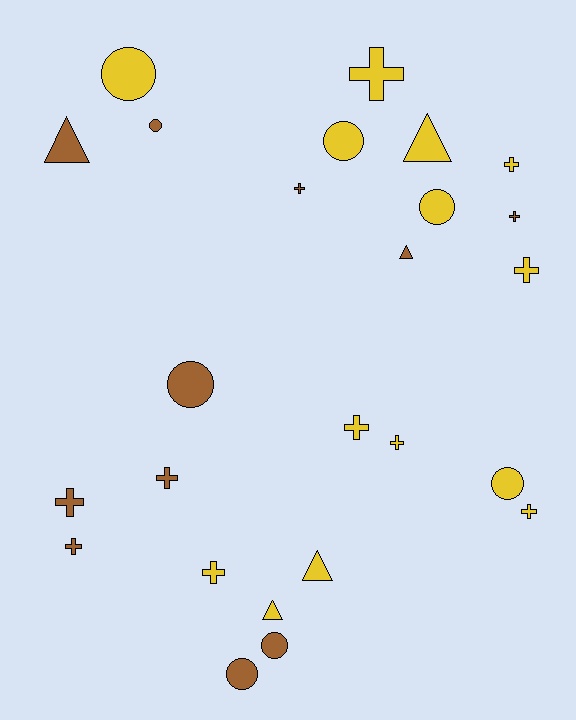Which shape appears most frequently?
Cross, with 12 objects.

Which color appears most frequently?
Yellow, with 14 objects.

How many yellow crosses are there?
There are 7 yellow crosses.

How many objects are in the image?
There are 25 objects.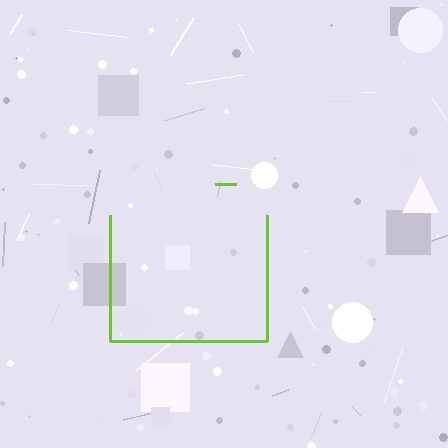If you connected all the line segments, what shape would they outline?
They would outline a square.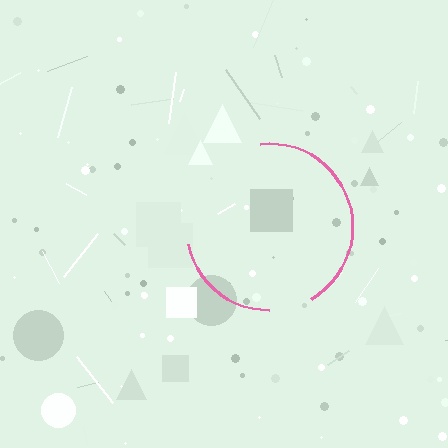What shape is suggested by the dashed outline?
The dashed outline suggests a circle.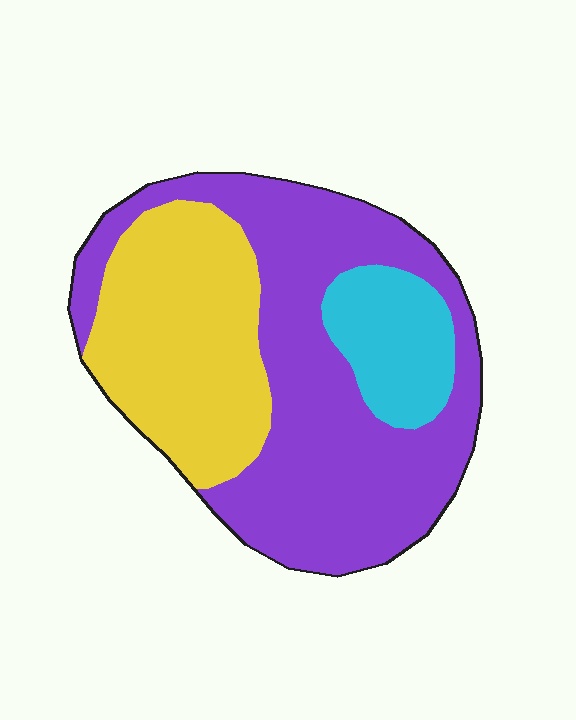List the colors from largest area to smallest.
From largest to smallest: purple, yellow, cyan.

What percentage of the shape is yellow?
Yellow takes up between a sixth and a third of the shape.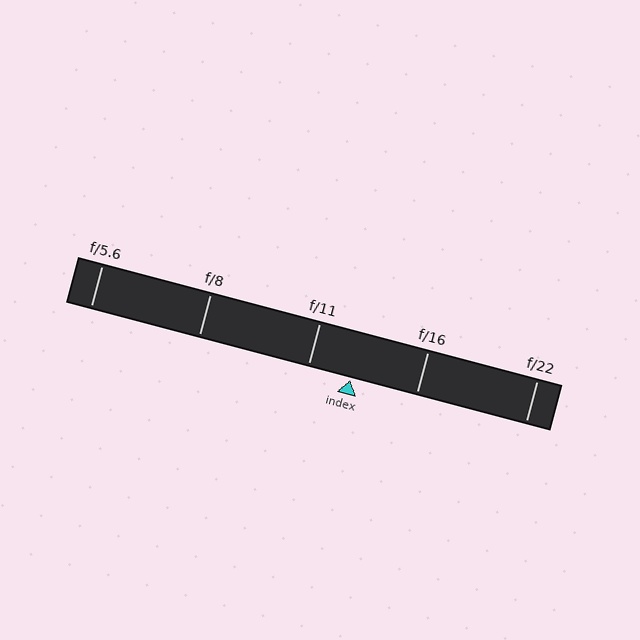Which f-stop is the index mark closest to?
The index mark is closest to f/11.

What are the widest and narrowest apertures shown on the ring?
The widest aperture shown is f/5.6 and the narrowest is f/22.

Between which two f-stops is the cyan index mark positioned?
The index mark is between f/11 and f/16.